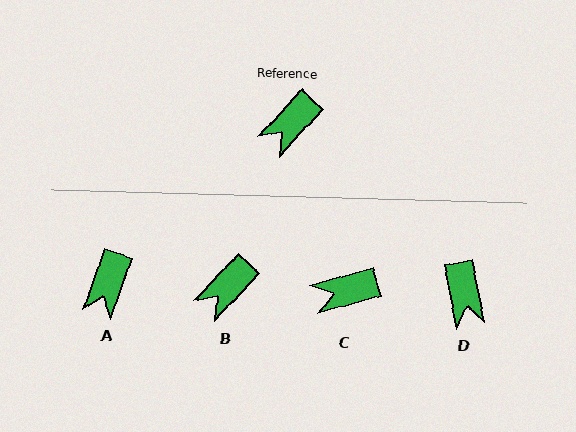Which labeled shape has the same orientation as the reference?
B.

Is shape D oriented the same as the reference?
No, it is off by about 54 degrees.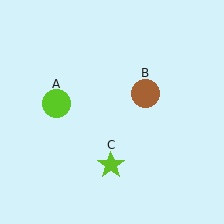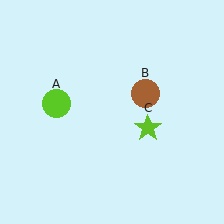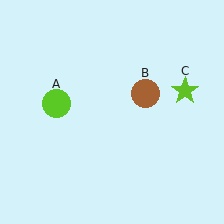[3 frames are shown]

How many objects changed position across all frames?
1 object changed position: lime star (object C).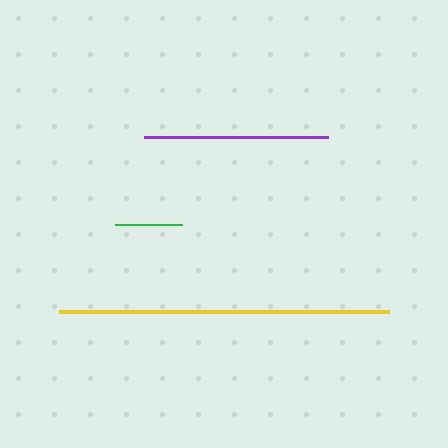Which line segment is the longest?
The yellow line is the longest at approximately 330 pixels.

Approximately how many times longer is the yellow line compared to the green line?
The yellow line is approximately 4.9 times the length of the green line.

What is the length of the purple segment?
The purple segment is approximately 184 pixels long.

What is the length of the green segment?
The green segment is approximately 67 pixels long.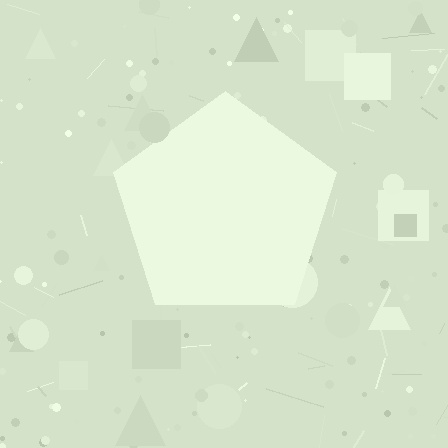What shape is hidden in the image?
A pentagon is hidden in the image.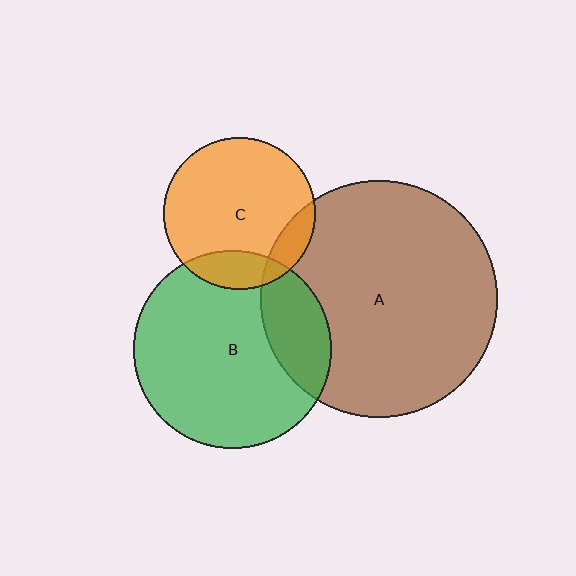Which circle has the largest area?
Circle A (brown).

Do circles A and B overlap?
Yes.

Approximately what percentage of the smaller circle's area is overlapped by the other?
Approximately 20%.